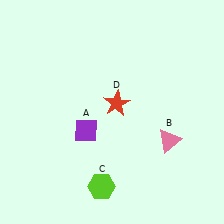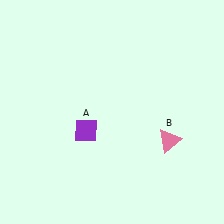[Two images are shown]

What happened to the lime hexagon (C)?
The lime hexagon (C) was removed in Image 2. It was in the bottom-left area of Image 1.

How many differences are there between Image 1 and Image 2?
There are 2 differences between the two images.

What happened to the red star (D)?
The red star (D) was removed in Image 2. It was in the top-right area of Image 1.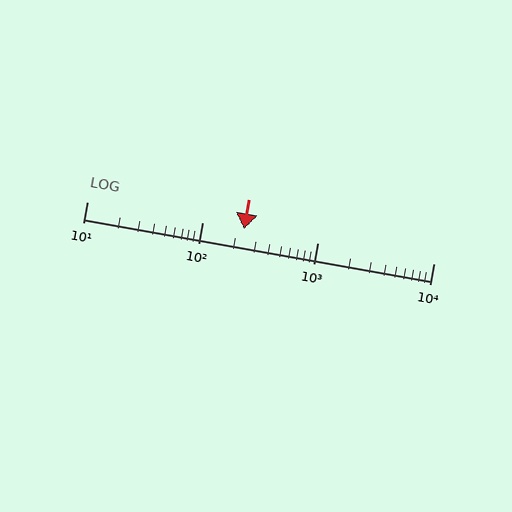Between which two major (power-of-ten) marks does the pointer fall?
The pointer is between 100 and 1000.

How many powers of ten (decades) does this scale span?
The scale spans 3 decades, from 10 to 10000.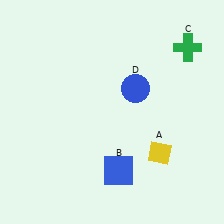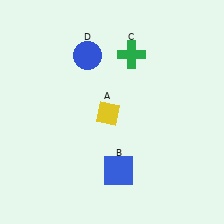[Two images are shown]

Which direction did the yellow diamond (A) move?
The yellow diamond (A) moved left.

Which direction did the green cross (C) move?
The green cross (C) moved left.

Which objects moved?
The objects that moved are: the yellow diamond (A), the green cross (C), the blue circle (D).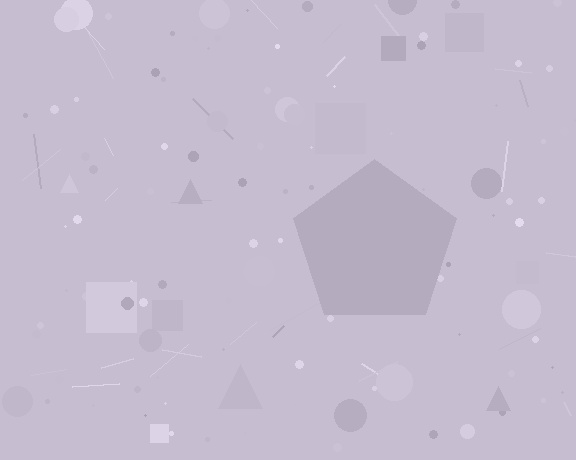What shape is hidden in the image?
A pentagon is hidden in the image.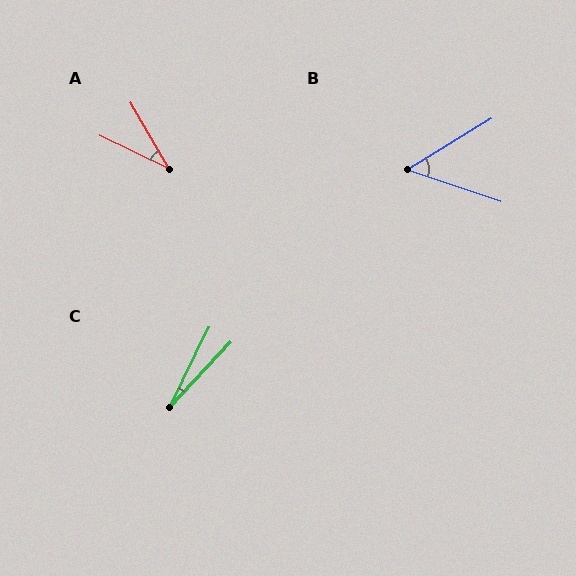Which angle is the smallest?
C, at approximately 17 degrees.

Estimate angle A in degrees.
Approximately 34 degrees.